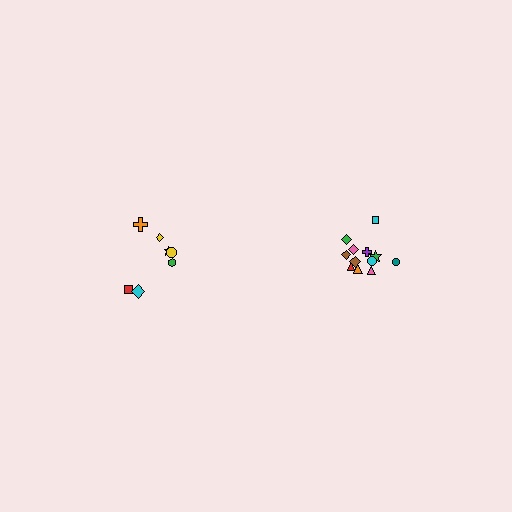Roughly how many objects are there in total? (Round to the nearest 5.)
Roughly 20 objects in total.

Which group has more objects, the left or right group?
The right group.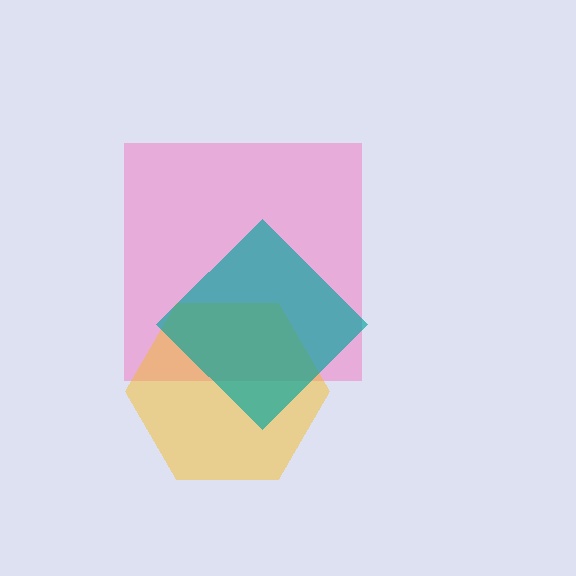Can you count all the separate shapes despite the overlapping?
Yes, there are 3 separate shapes.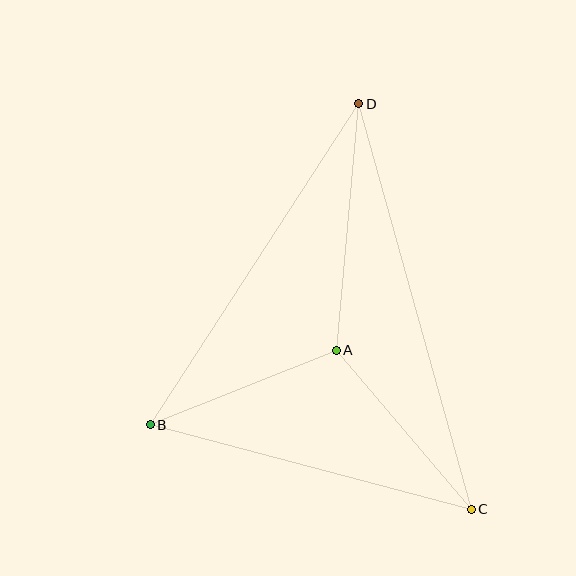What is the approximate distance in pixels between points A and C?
The distance between A and C is approximately 209 pixels.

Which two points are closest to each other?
Points A and B are closest to each other.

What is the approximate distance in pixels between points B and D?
The distance between B and D is approximately 383 pixels.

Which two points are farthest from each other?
Points C and D are farthest from each other.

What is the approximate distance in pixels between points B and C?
The distance between B and C is approximately 332 pixels.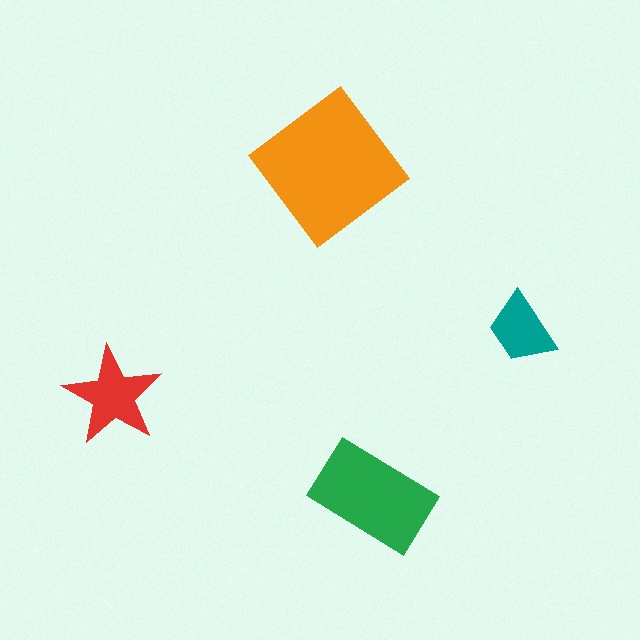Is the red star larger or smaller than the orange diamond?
Smaller.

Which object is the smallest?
The teal trapezoid.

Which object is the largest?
The orange diamond.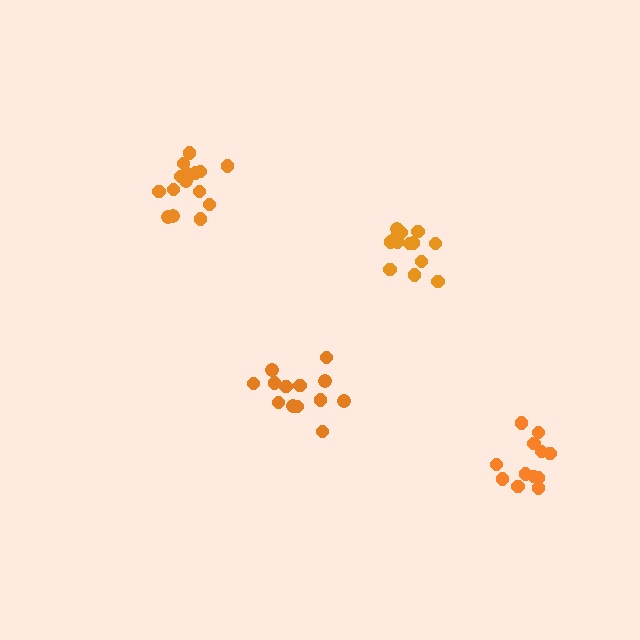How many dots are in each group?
Group 1: 12 dots, Group 2: 15 dots, Group 3: 13 dots, Group 4: 14 dots (54 total).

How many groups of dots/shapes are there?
There are 4 groups.